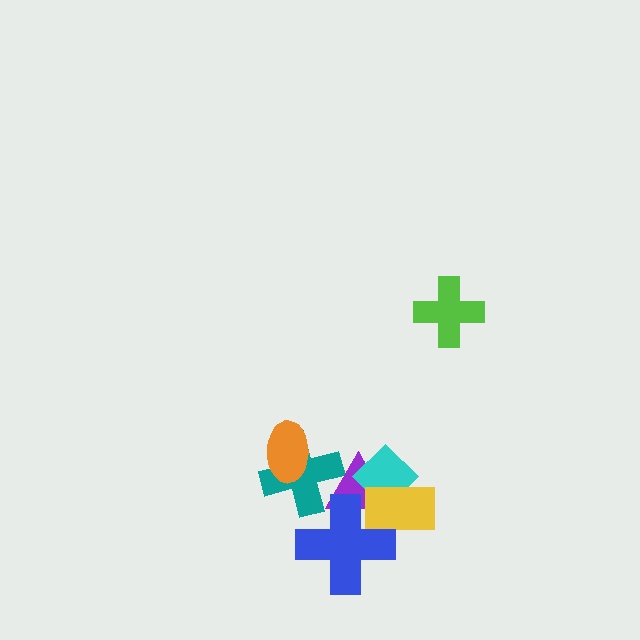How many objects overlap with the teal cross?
2 objects overlap with the teal cross.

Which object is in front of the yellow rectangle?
The blue cross is in front of the yellow rectangle.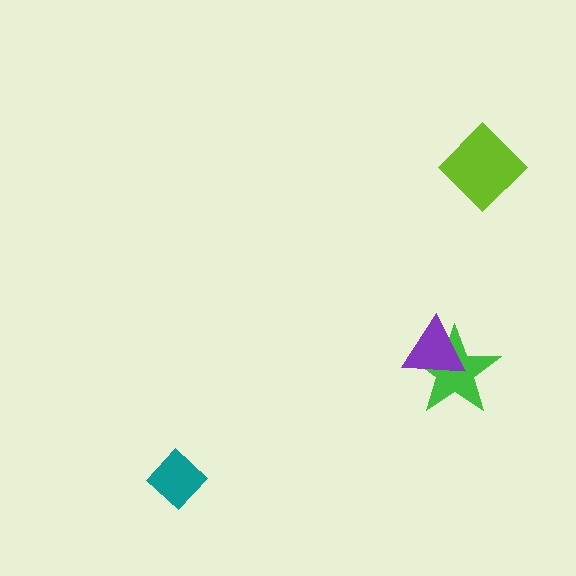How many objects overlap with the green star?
1 object overlaps with the green star.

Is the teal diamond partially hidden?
No, no other shape covers it.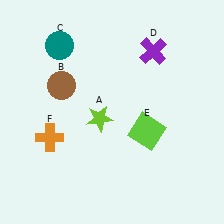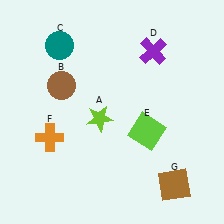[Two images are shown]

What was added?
A brown square (G) was added in Image 2.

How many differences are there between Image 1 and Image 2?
There is 1 difference between the two images.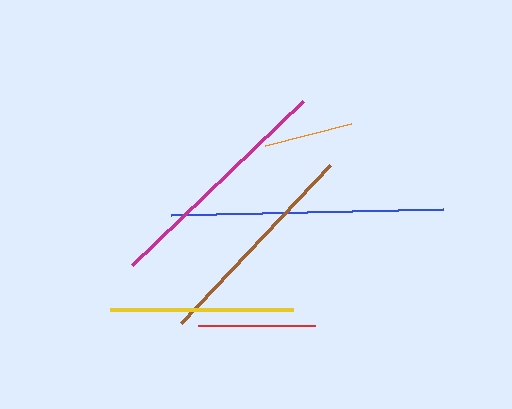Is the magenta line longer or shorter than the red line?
The magenta line is longer than the red line.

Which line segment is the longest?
The blue line is the longest at approximately 273 pixels.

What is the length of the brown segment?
The brown segment is approximately 218 pixels long.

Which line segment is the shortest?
The orange line is the shortest at approximately 89 pixels.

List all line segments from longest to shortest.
From longest to shortest: blue, magenta, brown, yellow, red, orange.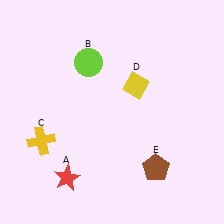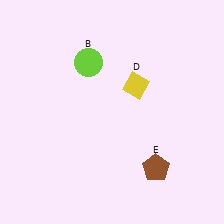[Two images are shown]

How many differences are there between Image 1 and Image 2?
There are 2 differences between the two images.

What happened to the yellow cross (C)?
The yellow cross (C) was removed in Image 2. It was in the bottom-left area of Image 1.